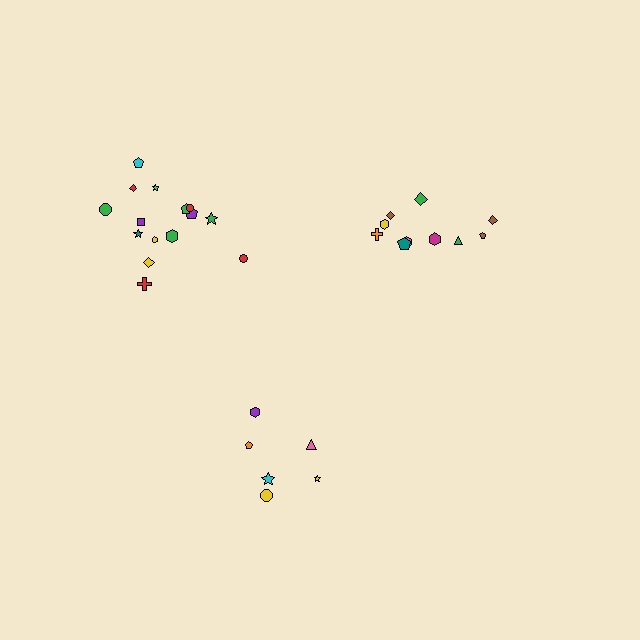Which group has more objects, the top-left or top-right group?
The top-left group.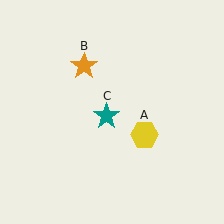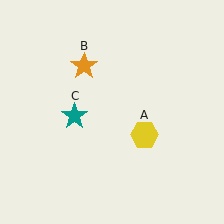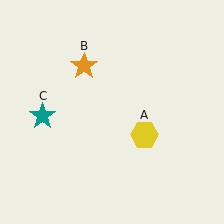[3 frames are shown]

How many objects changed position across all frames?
1 object changed position: teal star (object C).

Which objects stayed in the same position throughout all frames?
Yellow hexagon (object A) and orange star (object B) remained stationary.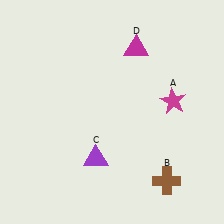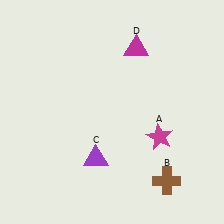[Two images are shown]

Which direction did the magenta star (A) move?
The magenta star (A) moved down.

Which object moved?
The magenta star (A) moved down.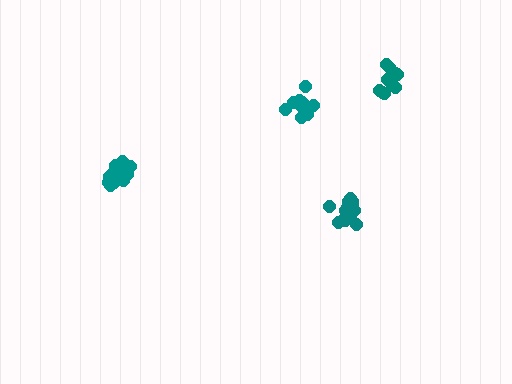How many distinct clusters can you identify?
There are 4 distinct clusters.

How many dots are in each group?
Group 1: 14 dots, Group 2: 17 dots, Group 3: 11 dots, Group 4: 16 dots (58 total).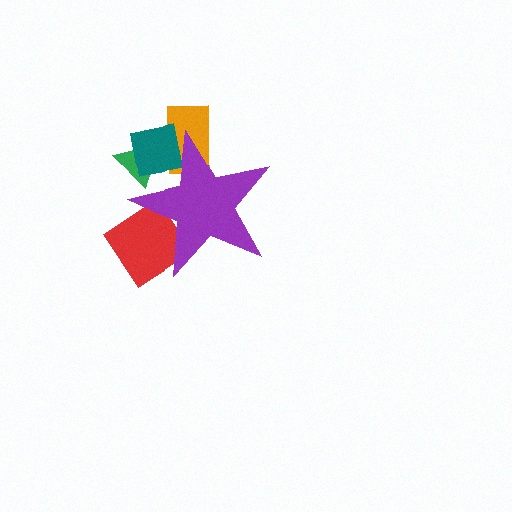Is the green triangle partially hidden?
Yes, the green triangle is partially hidden behind the purple star.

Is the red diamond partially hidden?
Yes, the red diamond is partially hidden behind the purple star.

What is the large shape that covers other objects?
A purple star.